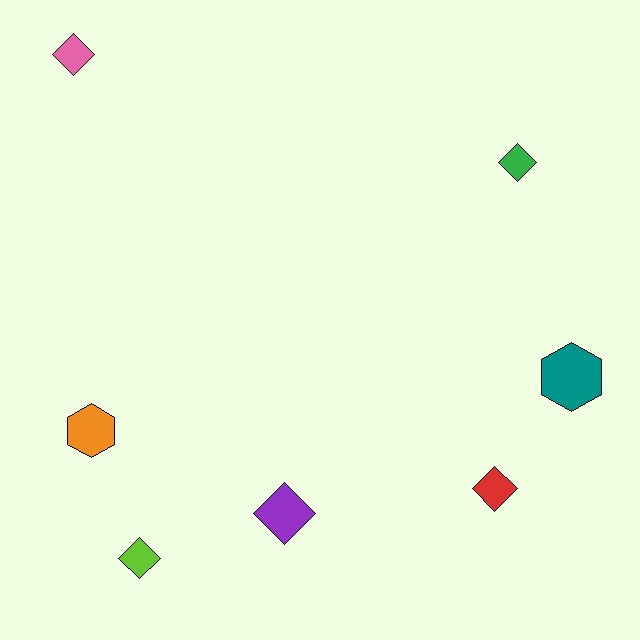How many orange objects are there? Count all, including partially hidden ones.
There is 1 orange object.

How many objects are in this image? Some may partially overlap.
There are 7 objects.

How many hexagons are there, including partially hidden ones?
There are 2 hexagons.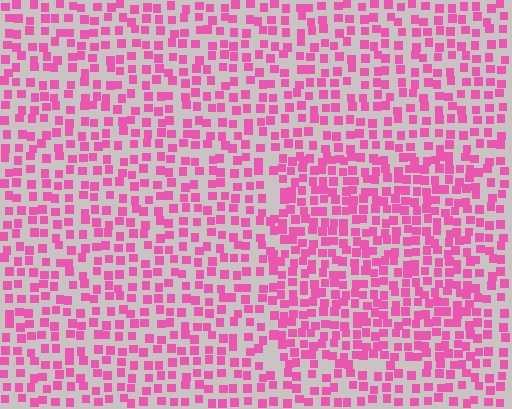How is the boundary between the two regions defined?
The boundary is defined by a change in element density (approximately 1.5x ratio). All elements are the same color, size, and shape.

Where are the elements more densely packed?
The elements are more densely packed inside the rectangle boundary.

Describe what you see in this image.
The image contains small pink elements arranged at two different densities. A rectangle-shaped region is visible where the elements are more densely packed than the surrounding area.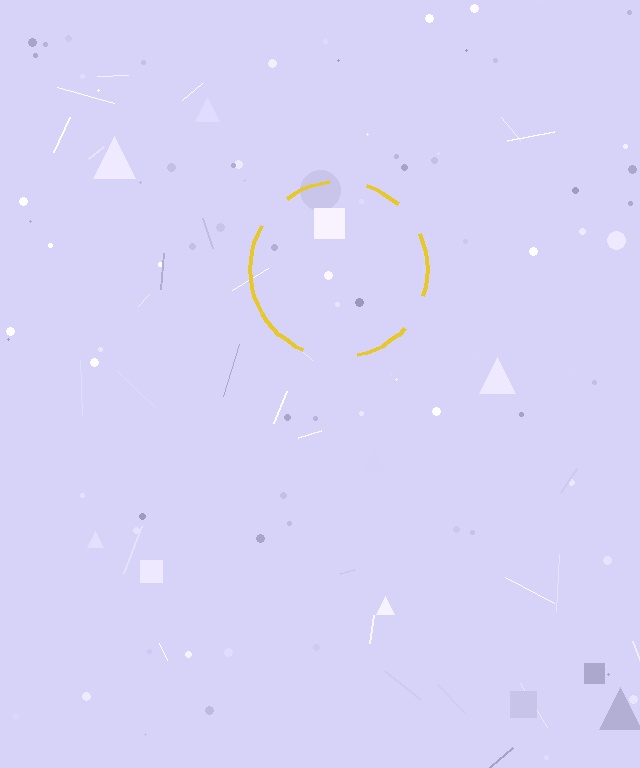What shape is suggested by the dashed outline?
The dashed outline suggests a circle.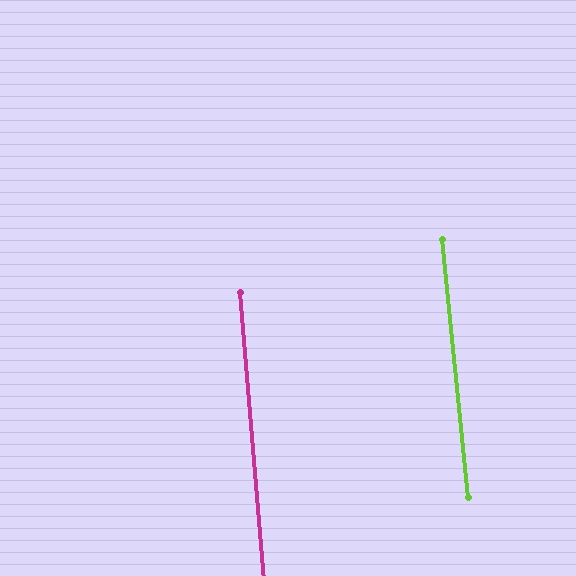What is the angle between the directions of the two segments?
Approximately 1 degree.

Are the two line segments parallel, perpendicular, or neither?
Parallel — their directions differ by only 0.8°.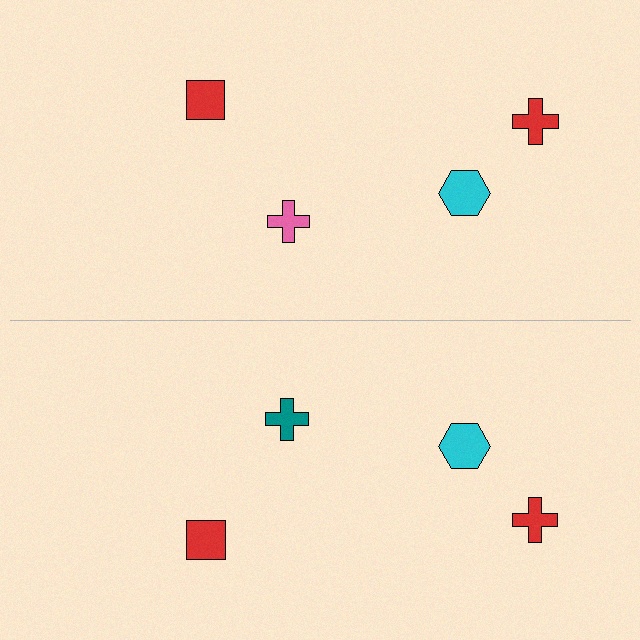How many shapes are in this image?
There are 8 shapes in this image.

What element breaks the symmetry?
The teal cross on the bottom side breaks the symmetry — its mirror counterpart is pink.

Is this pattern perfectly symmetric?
No, the pattern is not perfectly symmetric. The teal cross on the bottom side breaks the symmetry — its mirror counterpart is pink.